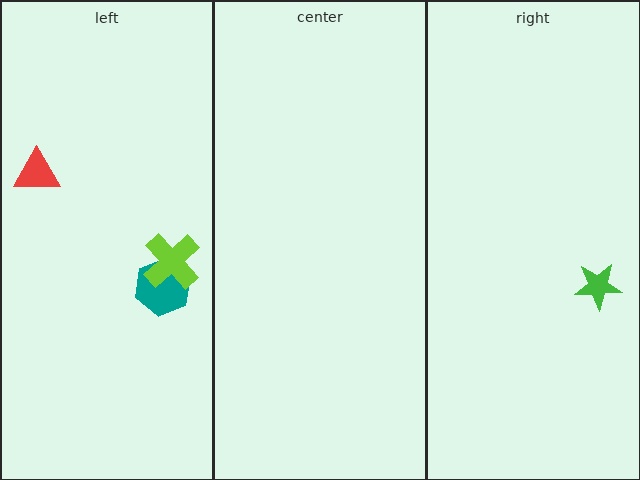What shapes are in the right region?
The green star.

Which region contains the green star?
The right region.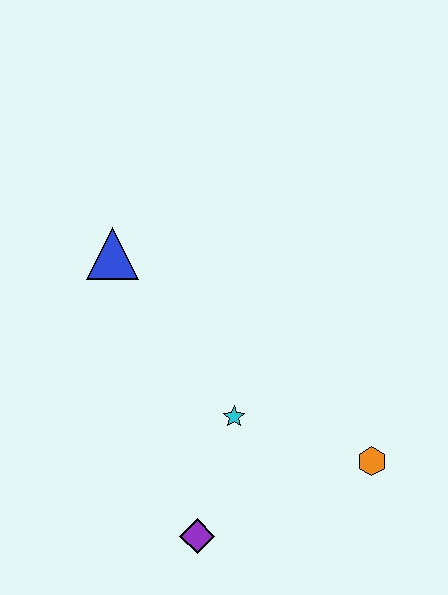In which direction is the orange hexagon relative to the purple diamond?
The orange hexagon is to the right of the purple diamond.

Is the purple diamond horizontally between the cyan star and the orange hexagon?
No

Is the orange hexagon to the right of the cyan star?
Yes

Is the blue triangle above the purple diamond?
Yes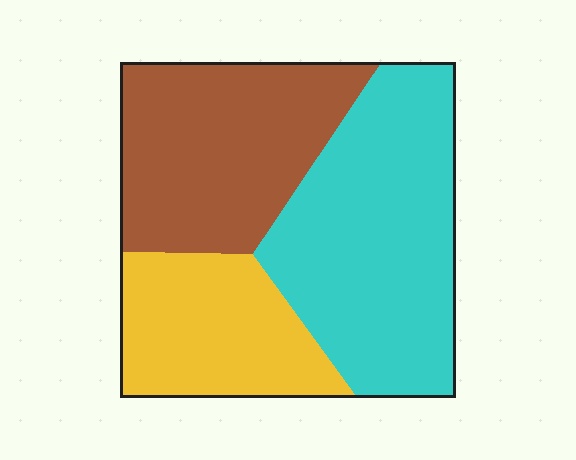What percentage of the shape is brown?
Brown takes up between a quarter and a half of the shape.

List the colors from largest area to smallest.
From largest to smallest: cyan, brown, yellow.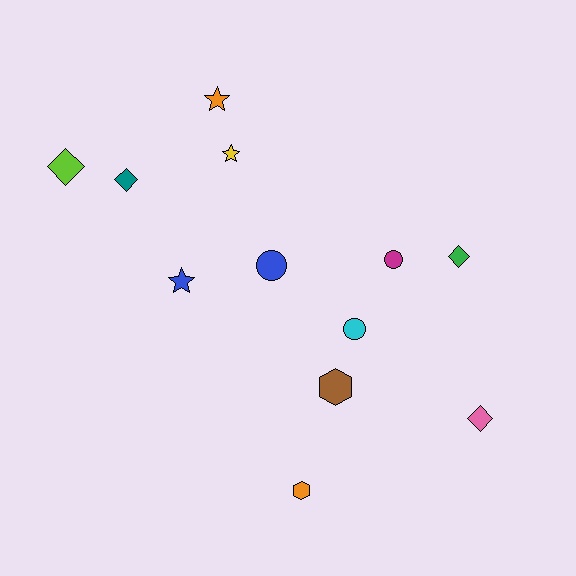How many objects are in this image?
There are 12 objects.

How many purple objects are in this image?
There are no purple objects.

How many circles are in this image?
There are 3 circles.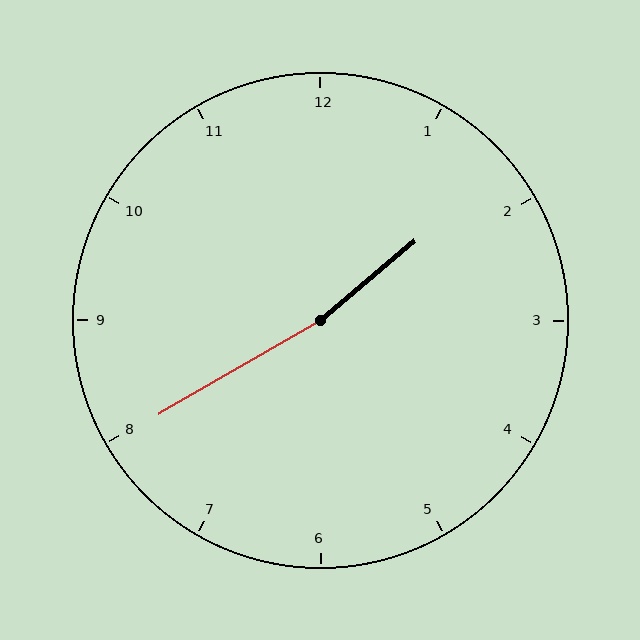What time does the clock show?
1:40.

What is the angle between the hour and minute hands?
Approximately 170 degrees.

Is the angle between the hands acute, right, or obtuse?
It is obtuse.